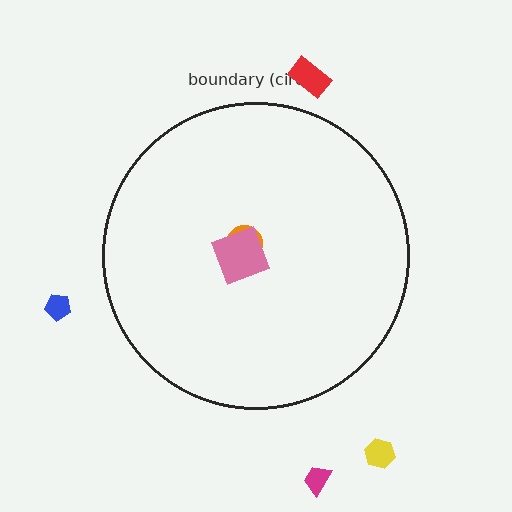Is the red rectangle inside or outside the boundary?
Outside.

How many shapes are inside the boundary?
2 inside, 4 outside.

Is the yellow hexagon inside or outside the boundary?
Outside.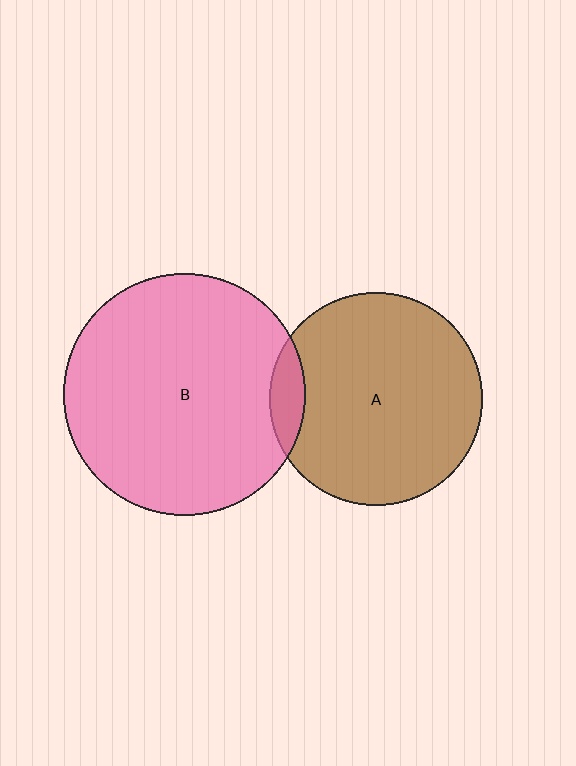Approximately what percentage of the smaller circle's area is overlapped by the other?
Approximately 10%.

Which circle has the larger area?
Circle B (pink).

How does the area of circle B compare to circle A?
Approximately 1.3 times.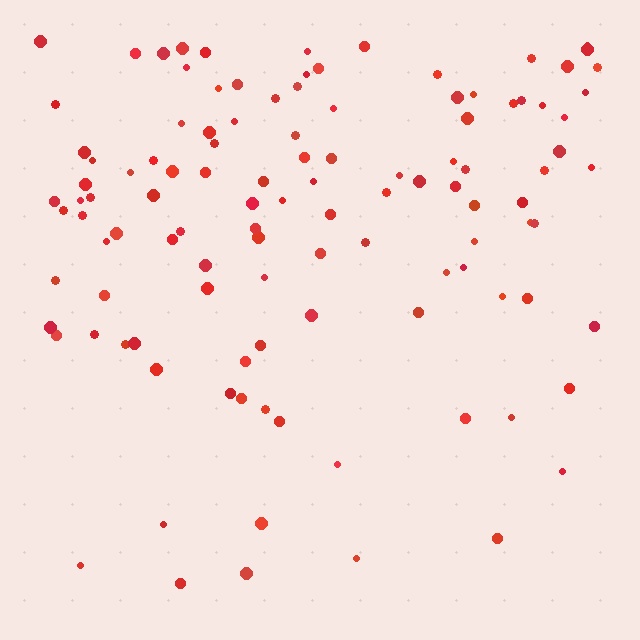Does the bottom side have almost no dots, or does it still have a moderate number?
Still a moderate number, just noticeably fewer than the top.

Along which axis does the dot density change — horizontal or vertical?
Vertical.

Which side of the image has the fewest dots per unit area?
The bottom.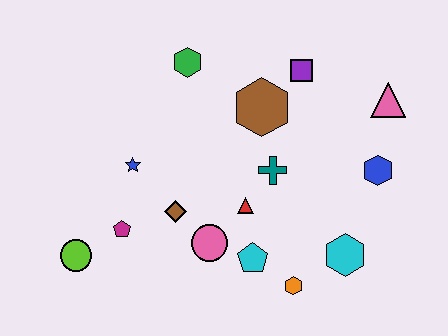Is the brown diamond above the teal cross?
No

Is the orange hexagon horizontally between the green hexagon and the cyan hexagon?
Yes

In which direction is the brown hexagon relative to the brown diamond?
The brown hexagon is above the brown diamond.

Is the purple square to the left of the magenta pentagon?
No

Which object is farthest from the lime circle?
The pink triangle is farthest from the lime circle.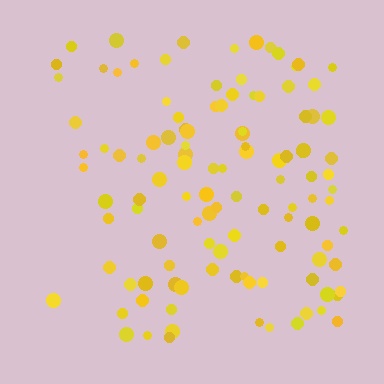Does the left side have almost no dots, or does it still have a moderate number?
Still a moderate number, just noticeably fewer than the right.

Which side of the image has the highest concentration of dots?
The right.